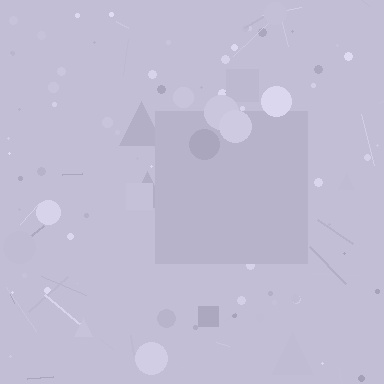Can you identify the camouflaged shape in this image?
The camouflaged shape is a square.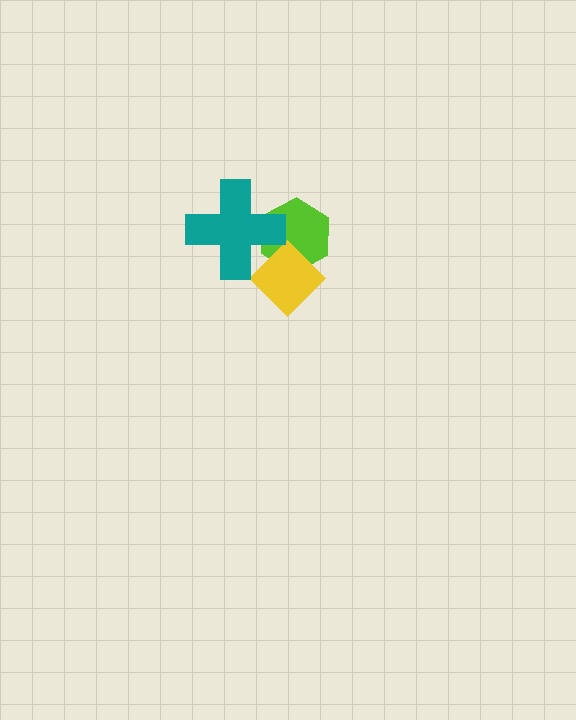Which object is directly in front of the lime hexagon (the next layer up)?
The yellow diamond is directly in front of the lime hexagon.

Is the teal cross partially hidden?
No, no other shape covers it.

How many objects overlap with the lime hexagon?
2 objects overlap with the lime hexagon.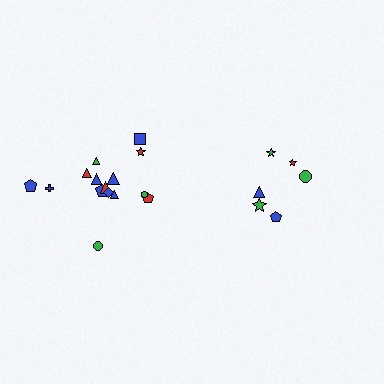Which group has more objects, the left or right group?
The left group.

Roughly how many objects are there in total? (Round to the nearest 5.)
Roughly 20 objects in total.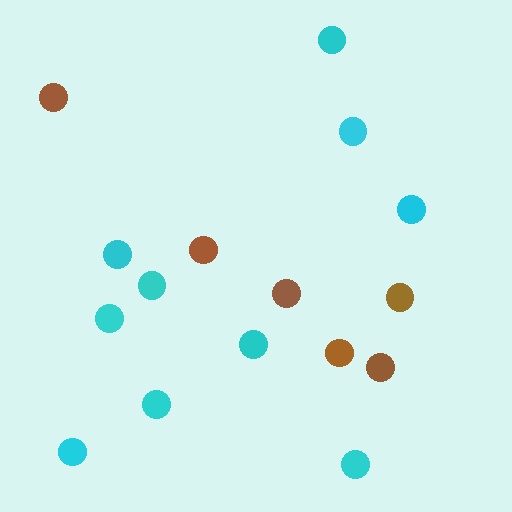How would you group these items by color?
There are 2 groups: one group of brown circles (6) and one group of cyan circles (10).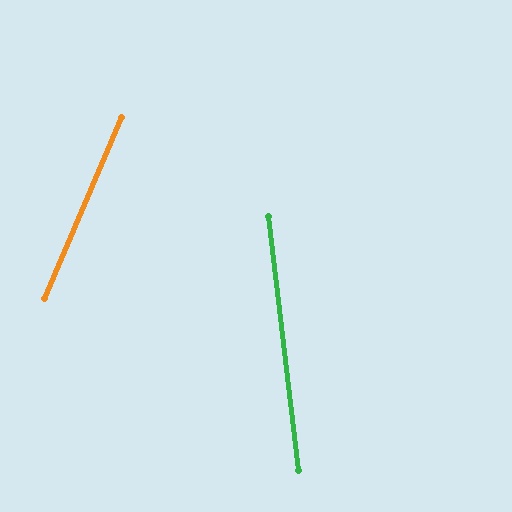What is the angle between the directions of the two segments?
Approximately 30 degrees.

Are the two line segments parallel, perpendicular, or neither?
Neither parallel nor perpendicular — they differ by about 30°.